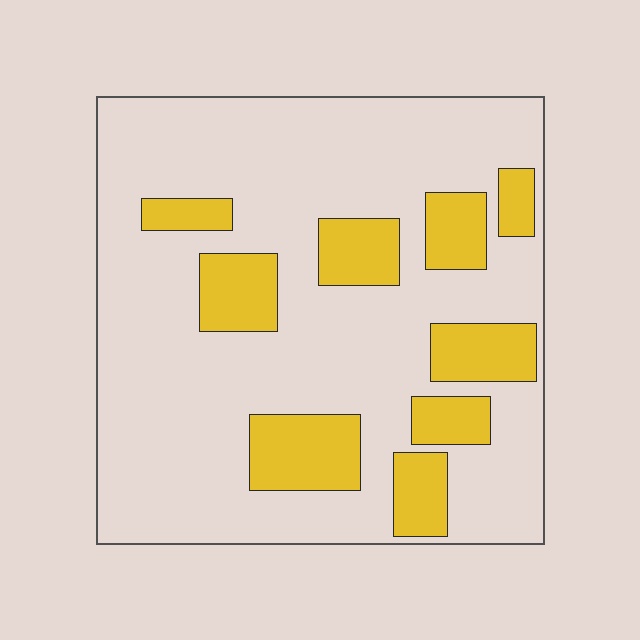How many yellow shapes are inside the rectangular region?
9.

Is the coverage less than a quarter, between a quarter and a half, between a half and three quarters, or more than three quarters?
Less than a quarter.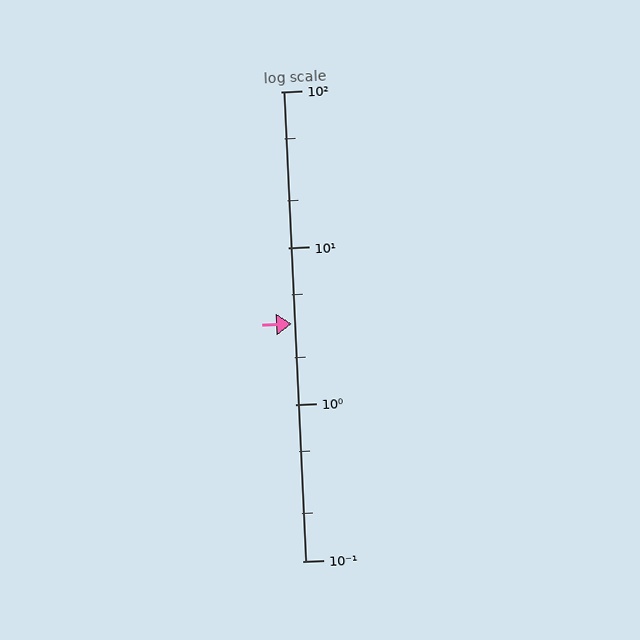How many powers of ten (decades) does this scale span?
The scale spans 3 decades, from 0.1 to 100.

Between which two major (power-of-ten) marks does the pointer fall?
The pointer is between 1 and 10.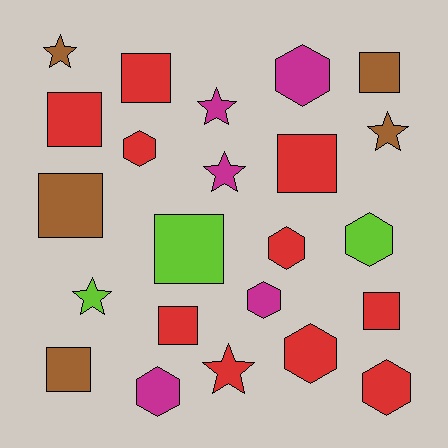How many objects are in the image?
There are 23 objects.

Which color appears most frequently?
Red, with 10 objects.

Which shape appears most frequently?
Square, with 9 objects.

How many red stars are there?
There is 1 red star.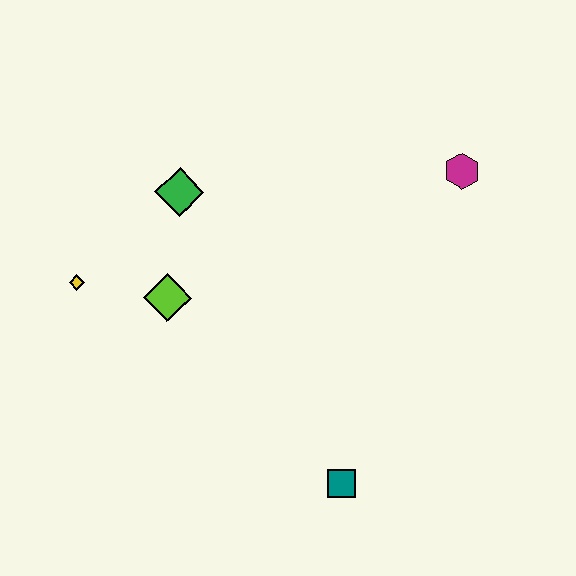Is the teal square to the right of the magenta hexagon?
No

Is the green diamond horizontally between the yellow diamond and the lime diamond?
No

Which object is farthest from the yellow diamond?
The magenta hexagon is farthest from the yellow diamond.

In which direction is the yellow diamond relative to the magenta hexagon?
The yellow diamond is to the left of the magenta hexagon.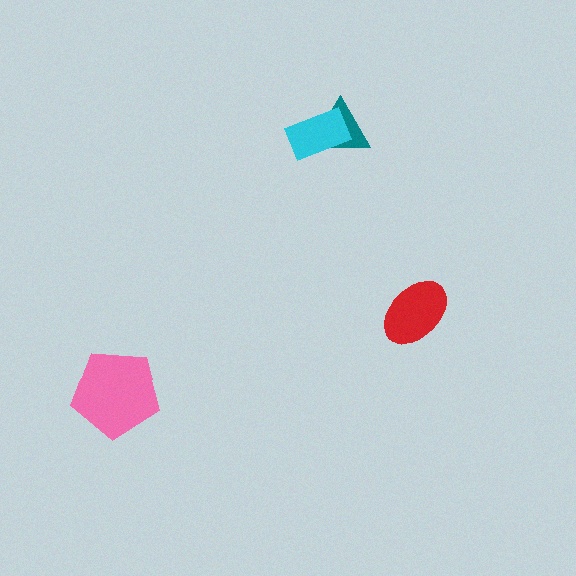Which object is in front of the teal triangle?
The cyan rectangle is in front of the teal triangle.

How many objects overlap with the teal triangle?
1 object overlaps with the teal triangle.